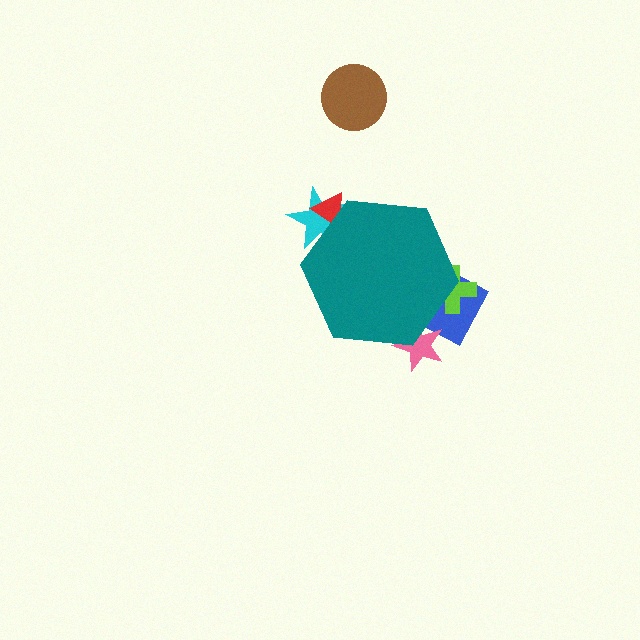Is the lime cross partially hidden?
Yes, the lime cross is partially hidden behind the teal hexagon.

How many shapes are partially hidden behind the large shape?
5 shapes are partially hidden.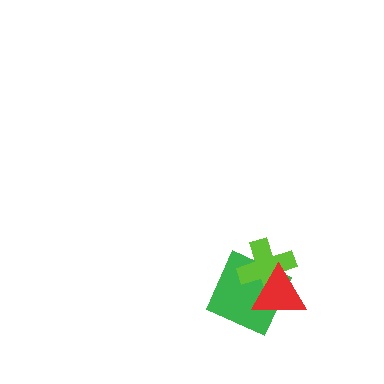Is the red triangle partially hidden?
No, no other shape covers it.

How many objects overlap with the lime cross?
2 objects overlap with the lime cross.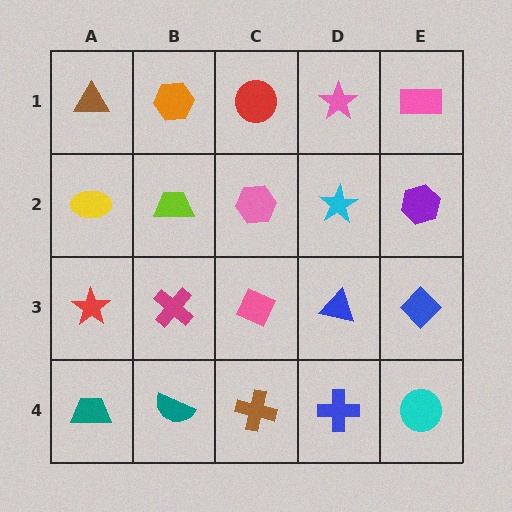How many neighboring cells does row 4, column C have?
3.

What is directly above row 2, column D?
A pink star.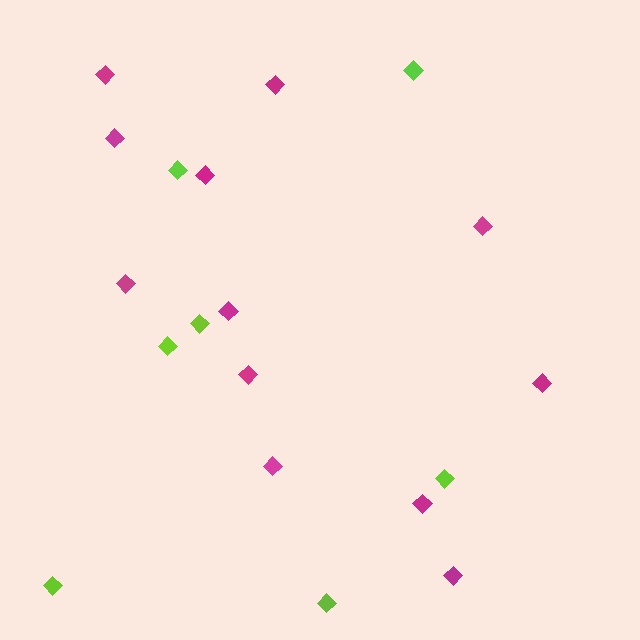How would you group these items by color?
There are 2 groups: one group of magenta diamonds (12) and one group of lime diamonds (7).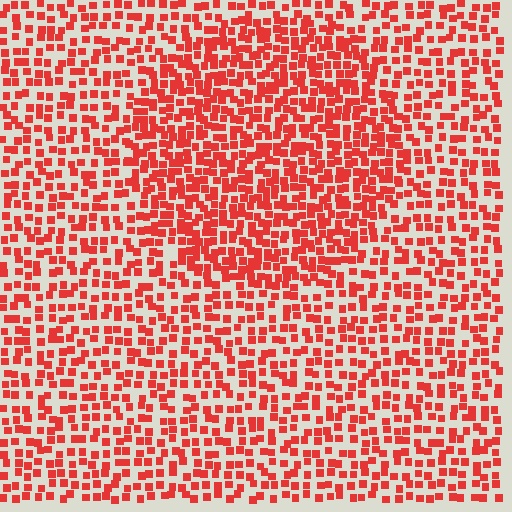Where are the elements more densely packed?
The elements are more densely packed inside the circle boundary.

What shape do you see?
I see a circle.